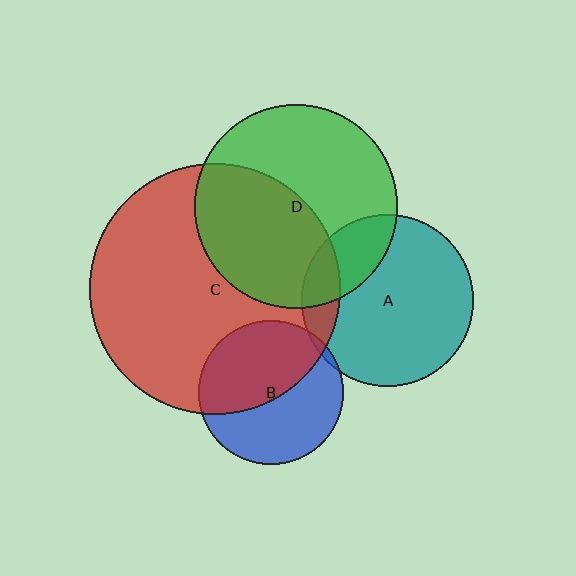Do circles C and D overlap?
Yes.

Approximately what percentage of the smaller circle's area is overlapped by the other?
Approximately 45%.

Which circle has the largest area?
Circle C (red).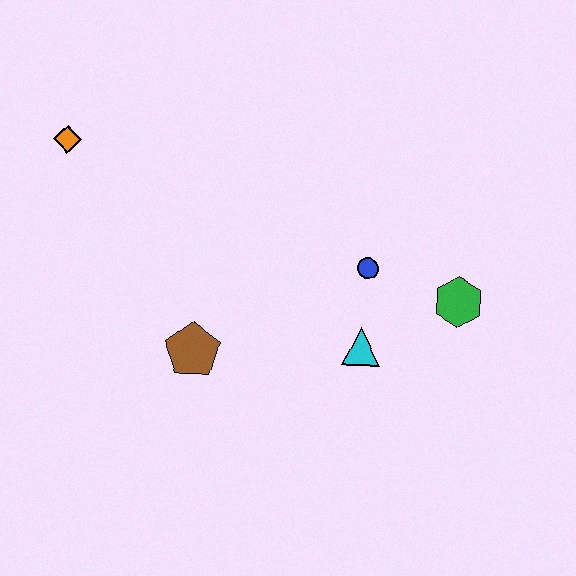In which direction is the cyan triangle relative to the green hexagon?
The cyan triangle is to the left of the green hexagon.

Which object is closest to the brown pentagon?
The cyan triangle is closest to the brown pentagon.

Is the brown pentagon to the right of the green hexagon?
No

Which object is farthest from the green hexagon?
The orange diamond is farthest from the green hexagon.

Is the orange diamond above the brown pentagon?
Yes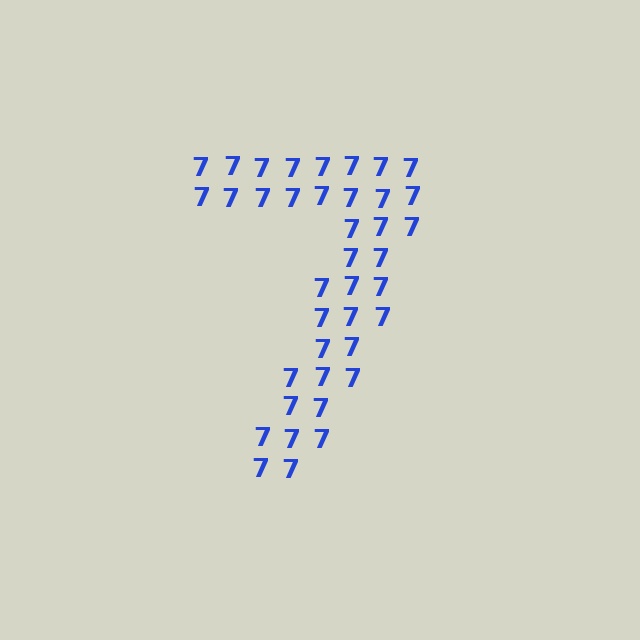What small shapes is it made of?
It is made of small digit 7's.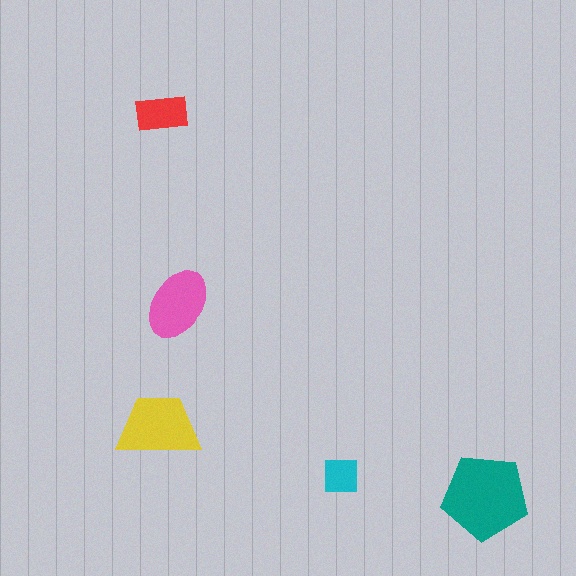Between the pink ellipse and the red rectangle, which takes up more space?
The pink ellipse.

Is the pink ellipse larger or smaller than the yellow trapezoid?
Smaller.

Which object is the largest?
The teal pentagon.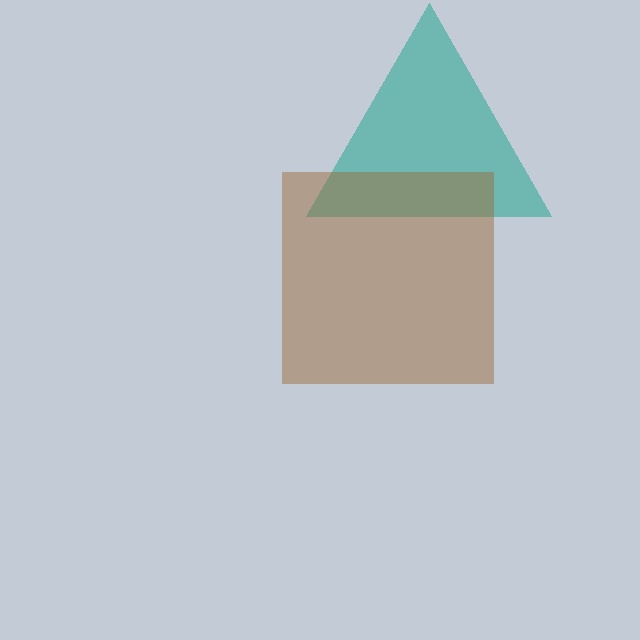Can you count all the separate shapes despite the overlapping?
Yes, there are 2 separate shapes.